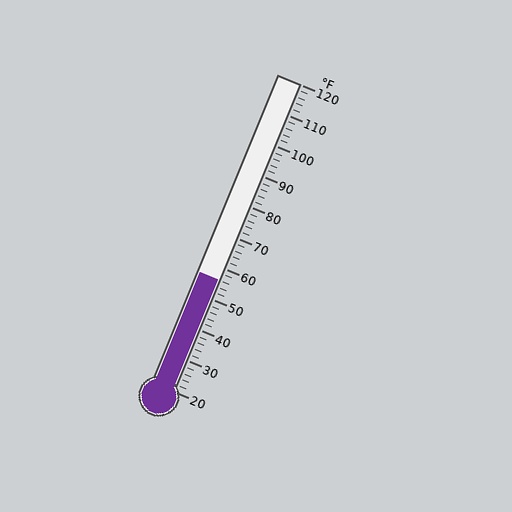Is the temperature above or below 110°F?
The temperature is below 110°F.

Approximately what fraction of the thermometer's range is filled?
The thermometer is filled to approximately 35% of its range.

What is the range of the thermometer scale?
The thermometer scale ranges from 20°F to 120°F.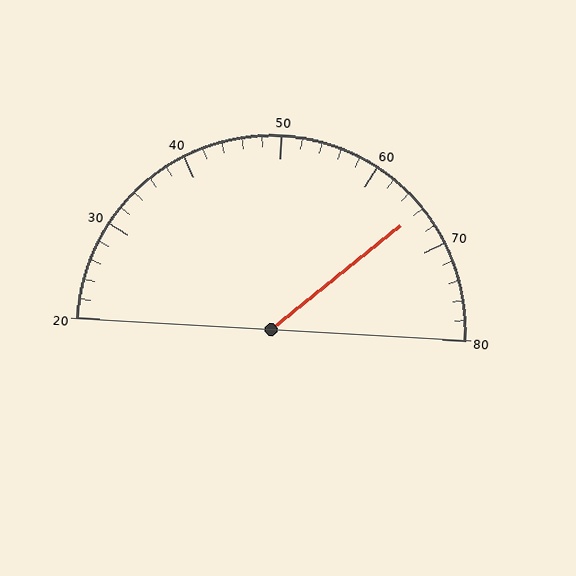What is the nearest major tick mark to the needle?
The nearest major tick mark is 70.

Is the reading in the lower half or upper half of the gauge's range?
The reading is in the upper half of the range (20 to 80).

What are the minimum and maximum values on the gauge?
The gauge ranges from 20 to 80.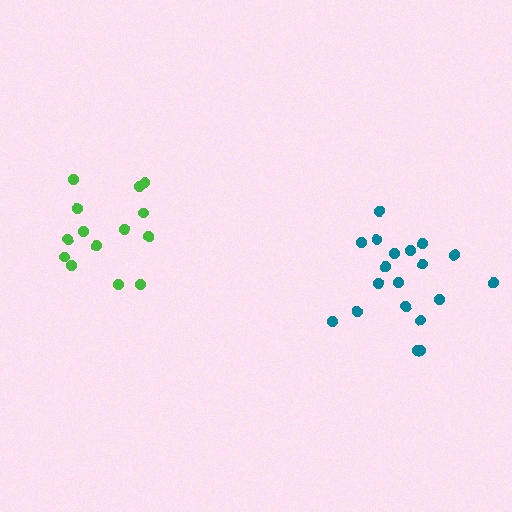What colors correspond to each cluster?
The clusters are colored: green, teal.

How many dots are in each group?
Group 1: 14 dots, Group 2: 19 dots (33 total).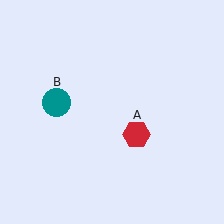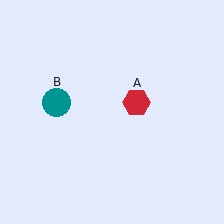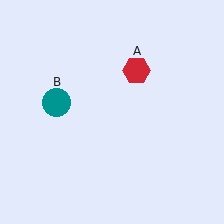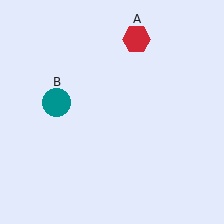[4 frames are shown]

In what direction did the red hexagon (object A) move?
The red hexagon (object A) moved up.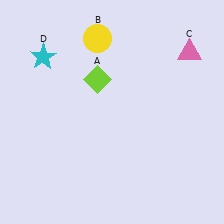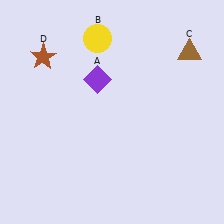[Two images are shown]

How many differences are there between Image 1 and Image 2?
There are 3 differences between the two images.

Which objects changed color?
A changed from lime to purple. C changed from pink to brown. D changed from cyan to brown.